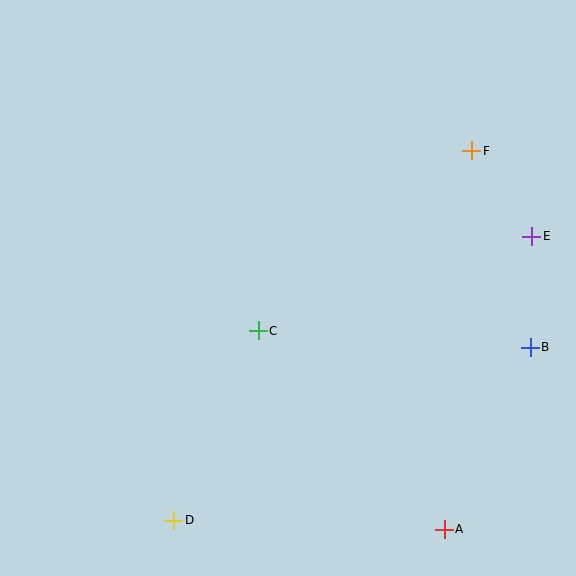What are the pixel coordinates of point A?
Point A is at (444, 529).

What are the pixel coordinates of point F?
Point F is at (472, 151).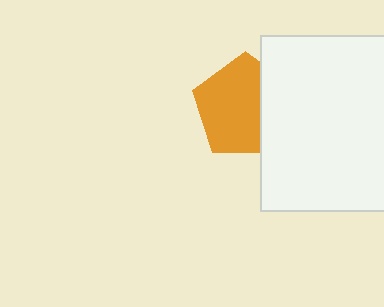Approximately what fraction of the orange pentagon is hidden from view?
Roughly 32% of the orange pentagon is hidden behind the white rectangle.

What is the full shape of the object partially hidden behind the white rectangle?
The partially hidden object is an orange pentagon.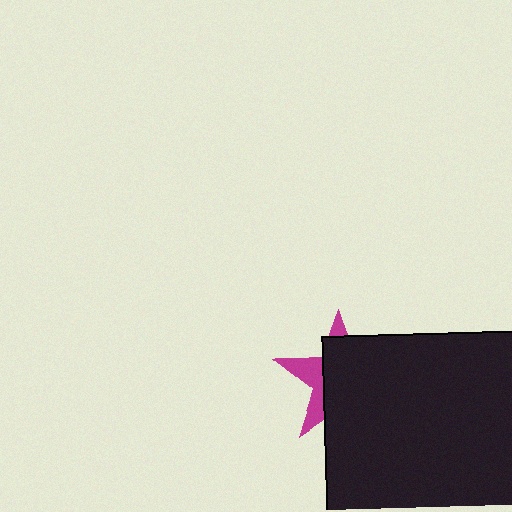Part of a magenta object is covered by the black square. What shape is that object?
It is a star.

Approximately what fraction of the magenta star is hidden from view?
Roughly 69% of the magenta star is hidden behind the black square.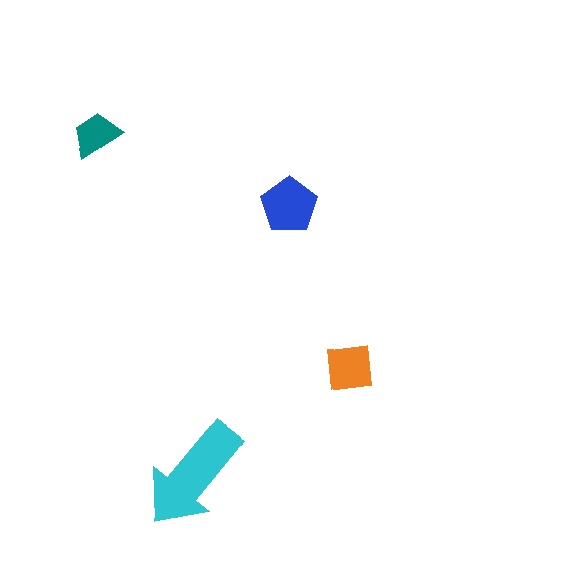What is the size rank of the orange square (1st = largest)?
3rd.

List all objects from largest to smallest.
The cyan arrow, the blue pentagon, the orange square, the teal trapezoid.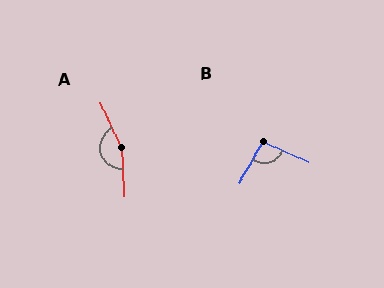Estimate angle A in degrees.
Approximately 159 degrees.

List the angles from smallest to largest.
B (95°), A (159°).